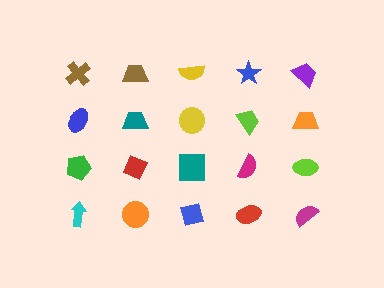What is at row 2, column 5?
An orange trapezoid.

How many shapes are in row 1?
5 shapes.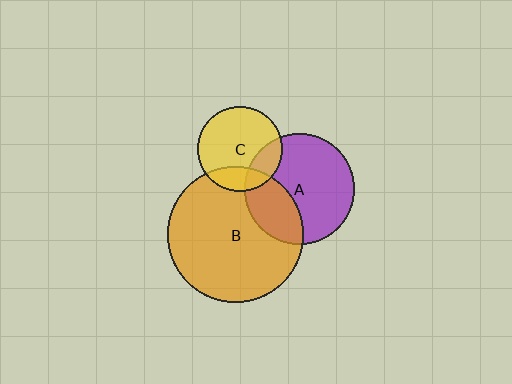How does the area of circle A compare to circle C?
Approximately 1.7 times.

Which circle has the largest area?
Circle B (orange).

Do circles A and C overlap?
Yes.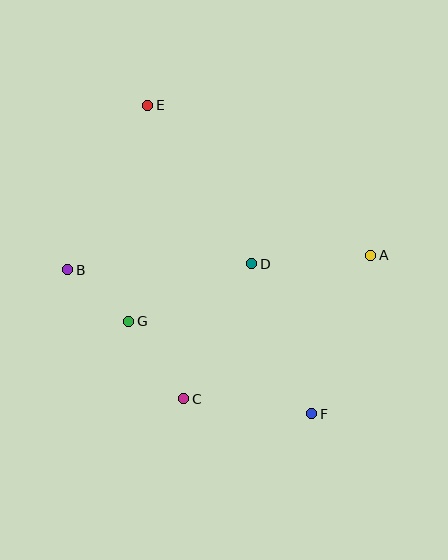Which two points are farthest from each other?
Points E and F are farthest from each other.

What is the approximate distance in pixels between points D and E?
The distance between D and E is approximately 189 pixels.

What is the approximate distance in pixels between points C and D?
The distance between C and D is approximately 151 pixels.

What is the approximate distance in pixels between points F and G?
The distance between F and G is approximately 205 pixels.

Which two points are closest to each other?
Points B and G are closest to each other.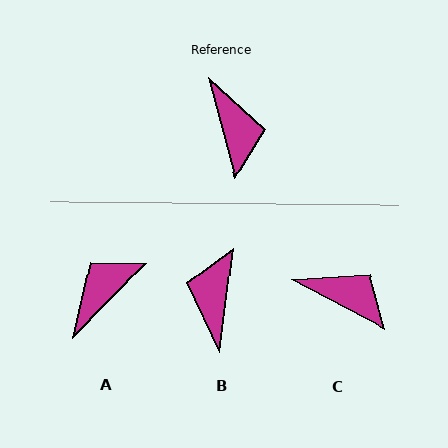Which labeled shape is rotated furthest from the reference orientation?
B, about 158 degrees away.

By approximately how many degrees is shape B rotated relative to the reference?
Approximately 158 degrees counter-clockwise.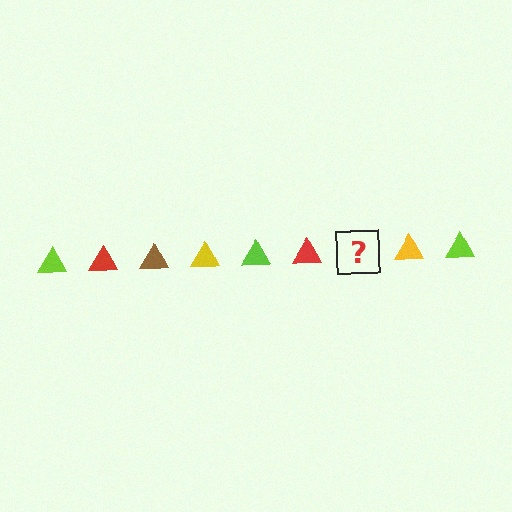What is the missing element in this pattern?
The missing element is a brown triangle.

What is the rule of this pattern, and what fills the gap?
The rule is that the pattern cycles through lime, red, brown, yellow triangles. The gap should be filled with a brown triangle.